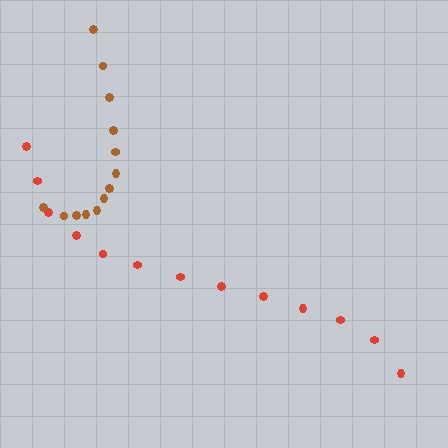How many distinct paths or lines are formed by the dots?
There are 2 distinct paths.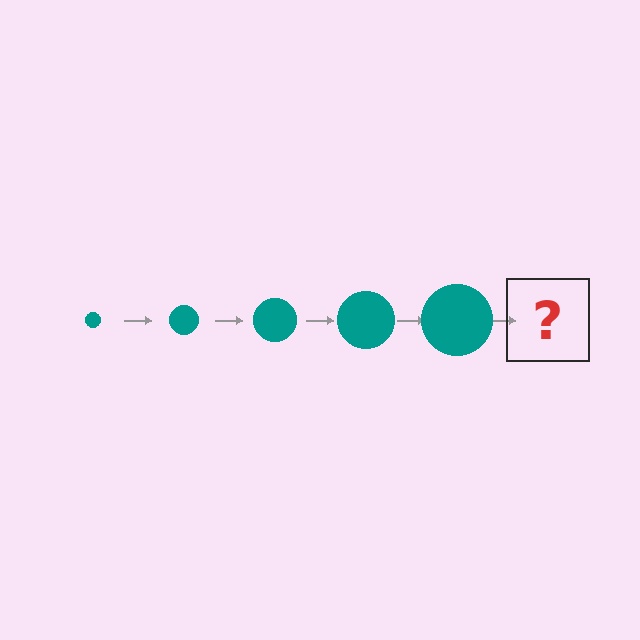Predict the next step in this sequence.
The next step is a teal circle, larger than the previous one.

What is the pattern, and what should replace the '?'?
The pattern is that the circle gets progressively larger each step. The '?' should be a teal circle, larger than the previous one.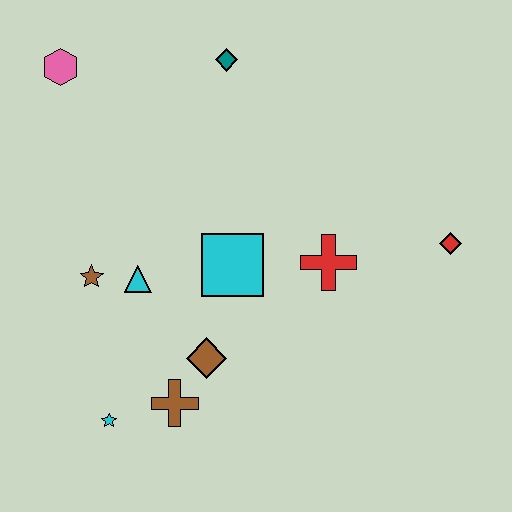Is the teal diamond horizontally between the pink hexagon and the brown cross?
No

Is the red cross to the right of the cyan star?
Yes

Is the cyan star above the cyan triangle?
No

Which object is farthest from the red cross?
The pink hexagon is farthest from the red cross.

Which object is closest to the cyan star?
The brown cross is closest to the cyan star.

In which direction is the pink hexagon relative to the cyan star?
The pink hexagon is above the cyan star.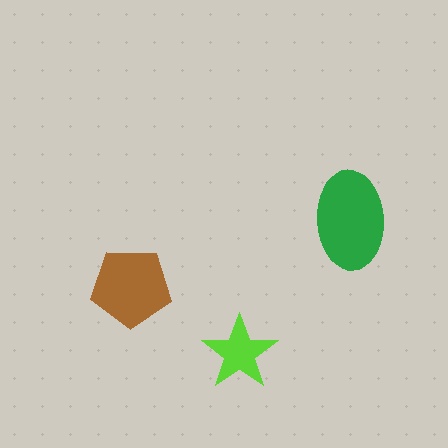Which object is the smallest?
The lime star.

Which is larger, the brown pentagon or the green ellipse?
The green ellipse.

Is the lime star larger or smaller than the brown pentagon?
Smaller.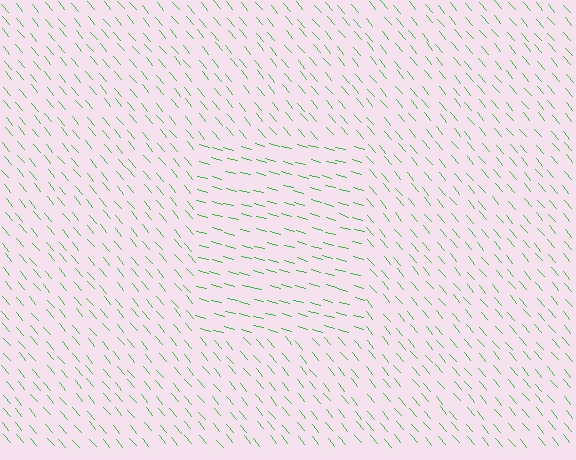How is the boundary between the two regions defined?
The boundary is defined purely by a change in line orientation (approximately 34 degrees difference). All lines are the same color and thickness.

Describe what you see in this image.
The image is filled with small green line segments. A rectangle region in the image has lines oriented differently from the surrounding lines, creating a visible texture boundary.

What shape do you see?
I see a rectangle.